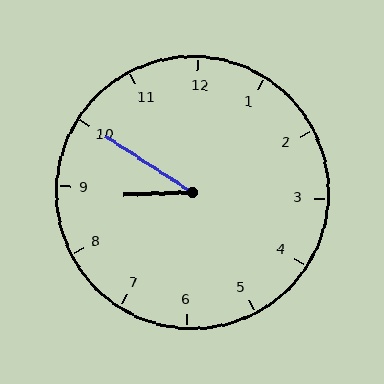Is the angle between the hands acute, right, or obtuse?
It is acute.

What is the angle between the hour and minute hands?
Approximately 35 degrees.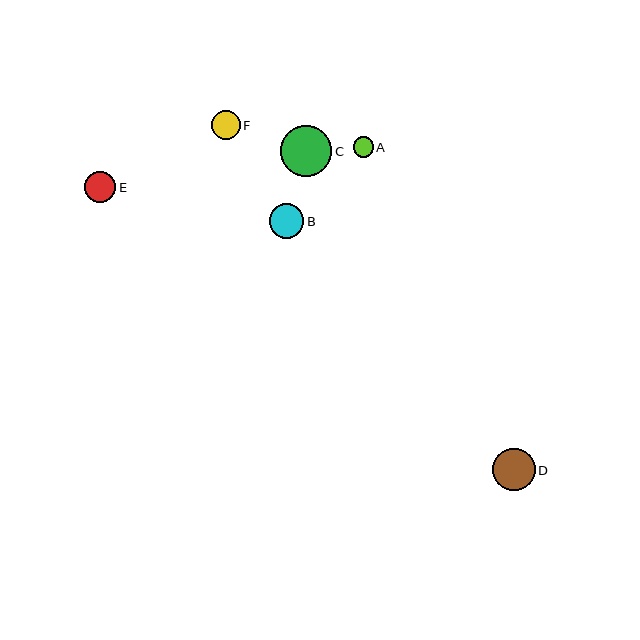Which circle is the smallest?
Circle A is the smallest with a size of approximately 20 pixels.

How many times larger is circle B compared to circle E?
Circle B is approximately 1.1 times the size of circle E.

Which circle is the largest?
Circle C is the largest with a size of approximately 51 pixels.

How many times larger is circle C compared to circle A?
Circle C is approximately 2.5 times the size of circle A.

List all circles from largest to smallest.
From largest to smallest: C, D, B, E, F, A.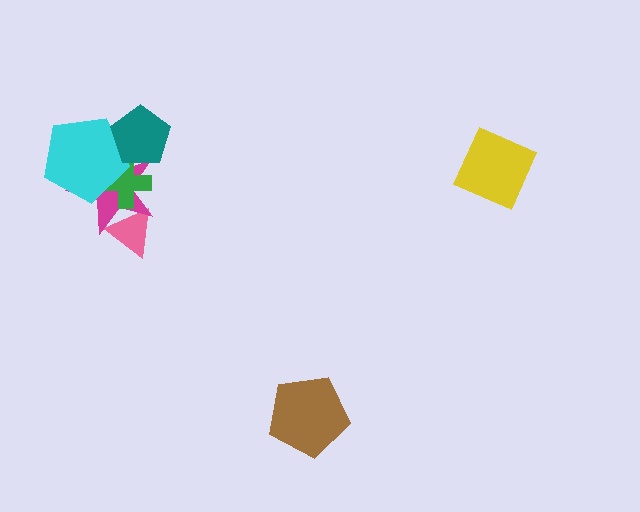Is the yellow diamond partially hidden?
No, no other shape covers it.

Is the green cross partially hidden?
Yes, it is partially covered by another shape.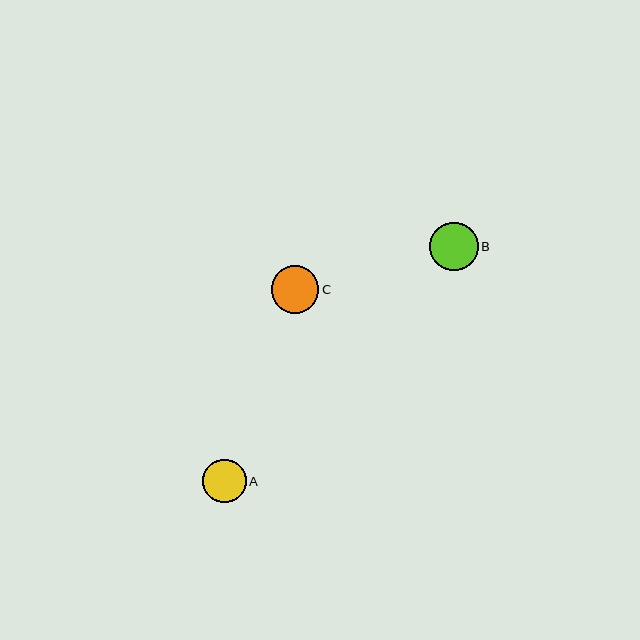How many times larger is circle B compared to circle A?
Circle B is approximately 1.1 times the size of circle A.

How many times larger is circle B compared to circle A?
Circle B is approximately 1.1 times the size of circle A.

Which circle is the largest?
Circle B is the largest with a size of approximately 48 pixels.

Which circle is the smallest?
Circle A is the smallest with a size of approximately 43 pixels.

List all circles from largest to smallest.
From largest to smallest: B, C, A.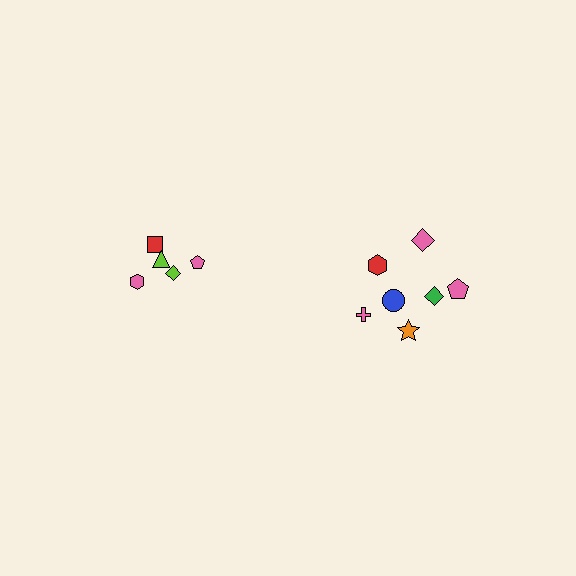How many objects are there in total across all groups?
There are 12 objects.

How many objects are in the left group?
There are 5 objects.